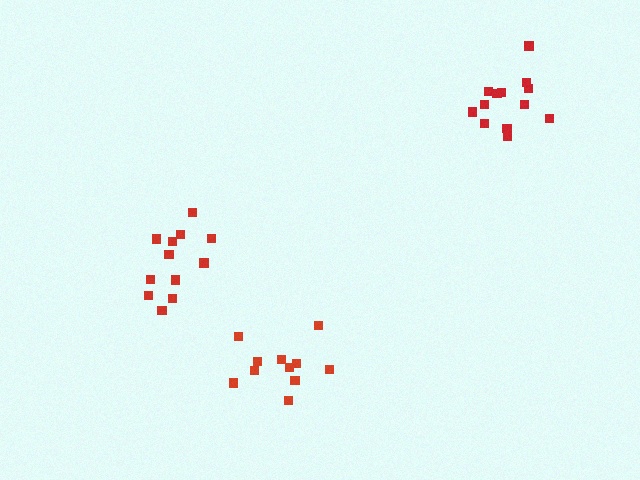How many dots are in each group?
Group 1: 13 dots, Group 2: 11 dots, Group 3: 12 dots (36 total).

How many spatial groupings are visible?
There are 3 spatial groupings.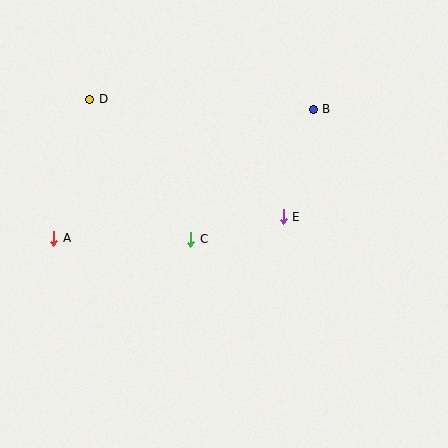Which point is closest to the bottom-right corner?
Point E is closest to the bottom-right corner.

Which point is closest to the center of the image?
Point C at (191, 239) is closest to the center.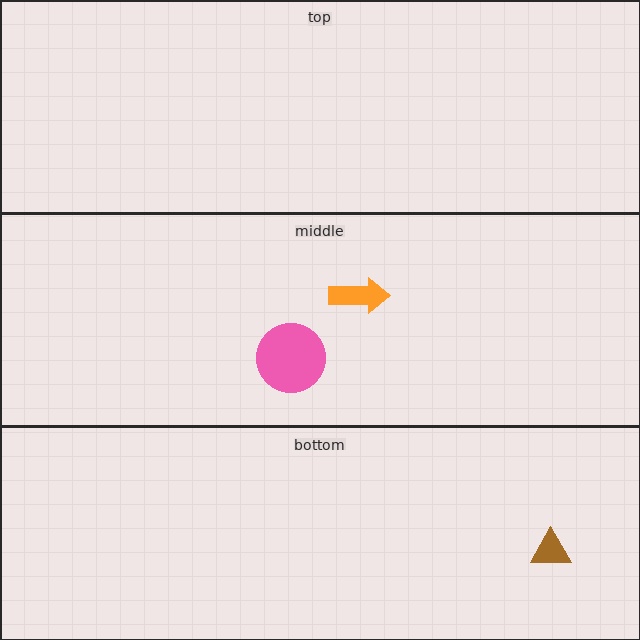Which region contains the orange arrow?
The middle region.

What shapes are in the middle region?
The orange arrow, the pink circle.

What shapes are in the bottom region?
The brown triangle.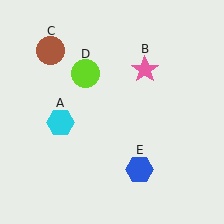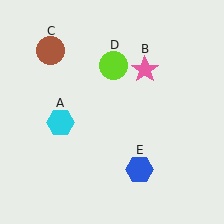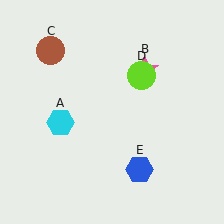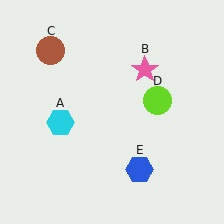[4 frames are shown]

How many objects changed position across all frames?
1 object changed position: lime circle (object D).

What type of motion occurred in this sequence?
The lime circle (object D) rotated clockwise around the center of the scene.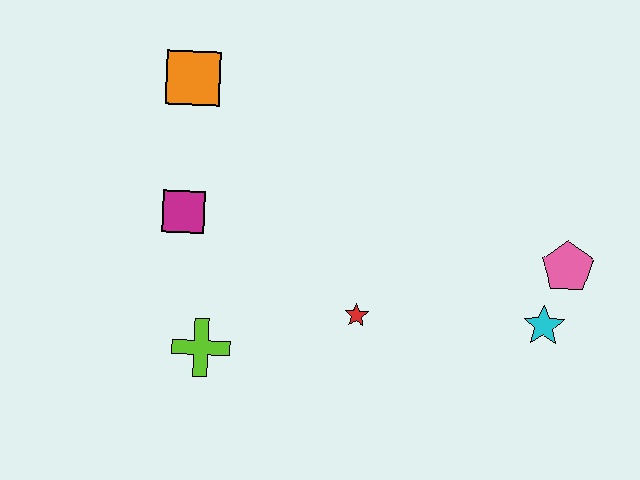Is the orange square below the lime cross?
No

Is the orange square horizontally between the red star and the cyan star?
No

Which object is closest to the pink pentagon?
The cyan star is closest to the pink pentagon.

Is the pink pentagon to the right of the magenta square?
Yes